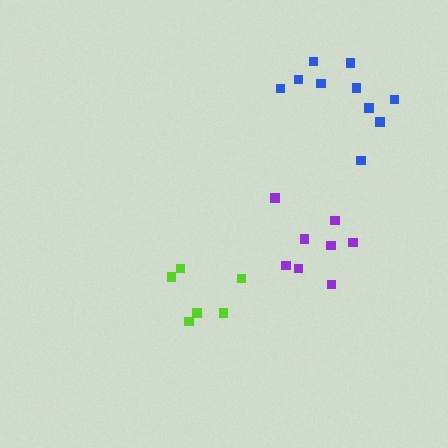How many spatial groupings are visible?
There are 3 spatial groupings.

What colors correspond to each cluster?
The clusters are colored: purple, blue, lime.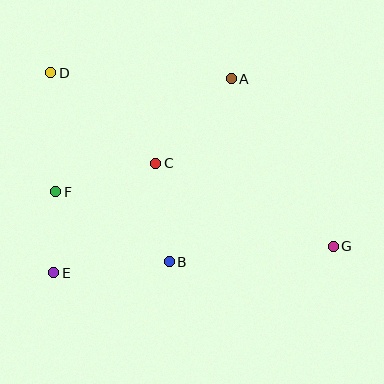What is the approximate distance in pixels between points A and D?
The distance between A and D is approximately 180 pixels.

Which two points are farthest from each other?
Points D and G are farthest from each other.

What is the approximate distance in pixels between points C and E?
The distance between C and E is approximately 150 pixels.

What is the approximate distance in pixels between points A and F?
The distance between A and F is approximately 208 pixels.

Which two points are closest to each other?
Points E and F are closest to each other.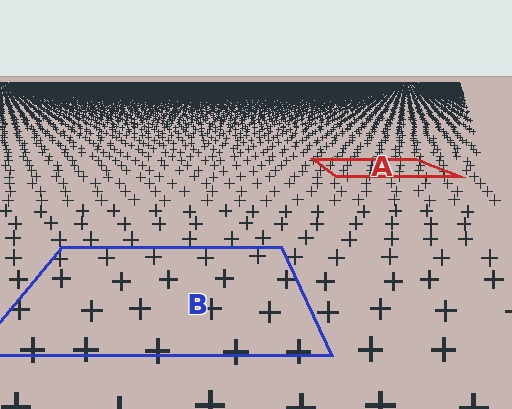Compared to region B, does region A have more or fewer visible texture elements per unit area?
Region A has more texture elements per unit area — they are packed more densely because it is farther away.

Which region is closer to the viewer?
Region B is closer. The texture elements there are larger and more spread out.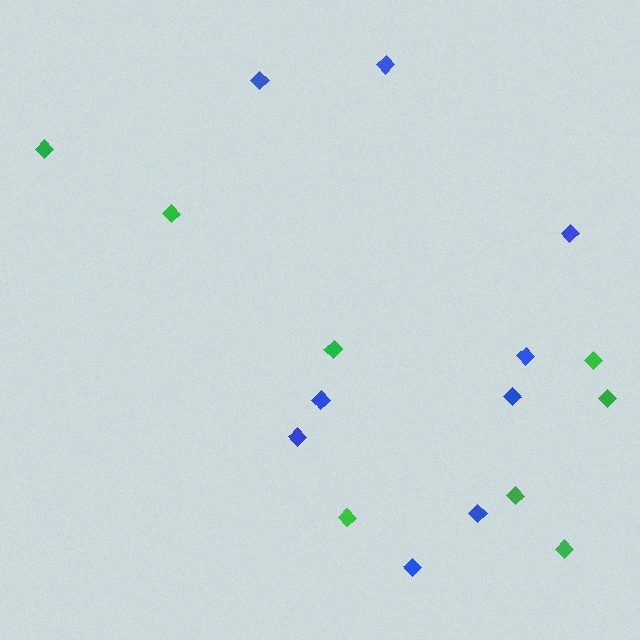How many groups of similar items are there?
There are 2 groups: one group of green diamonds (8) and one group of blue diamonds (9).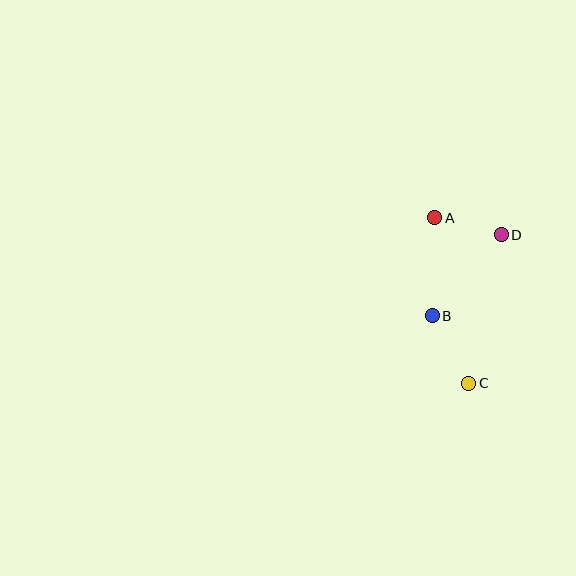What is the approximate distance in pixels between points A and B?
The distance between A and B is approximately 98 pixels.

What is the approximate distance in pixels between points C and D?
The distance between C and D is approximately 152 pixels.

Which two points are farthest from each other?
Points A and C are farthest from each other.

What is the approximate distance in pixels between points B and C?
The distance between B and C is approximately 77 pixels.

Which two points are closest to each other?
Points A and D are closest to each other.